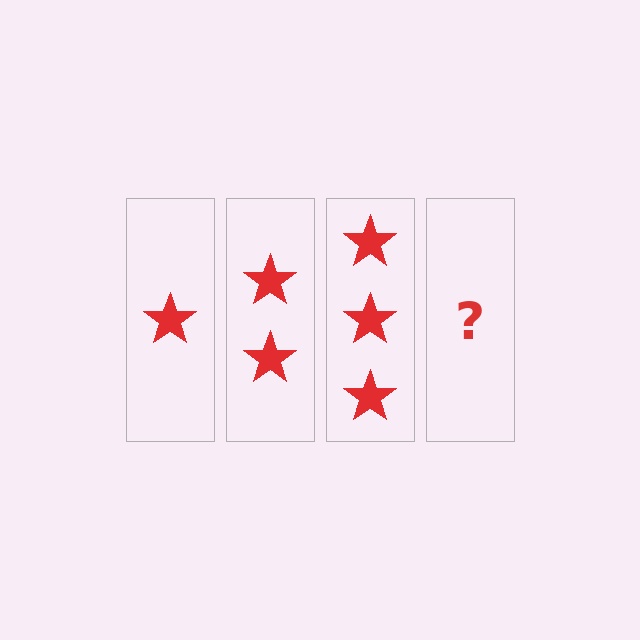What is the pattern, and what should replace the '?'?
The pattern is that each step adds one more star. The '?' should be 4 stars.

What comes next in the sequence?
The next element should be 4 stars.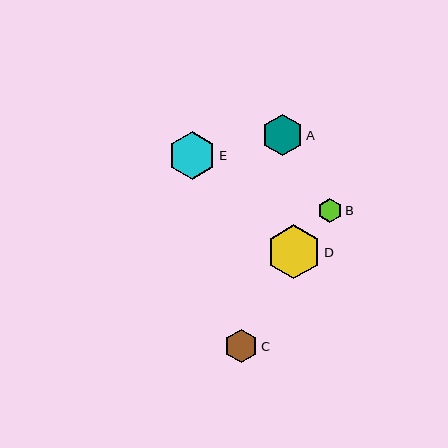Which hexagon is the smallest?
Hexagon B is the smallest with a size of approximately 23 pixels.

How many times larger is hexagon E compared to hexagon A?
Hexagon E is approximately 1.2 times the size of hexagon A.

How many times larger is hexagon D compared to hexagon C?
Hexagon D is approximately 1.6 times the size of hexagon C.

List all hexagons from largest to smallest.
From largest to smallest: D, E, A, C, B.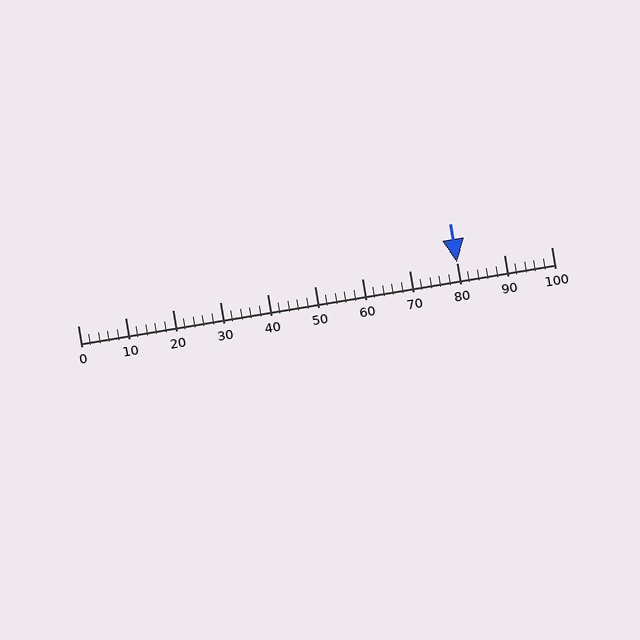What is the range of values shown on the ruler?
The ruler shows values from 0 to 100.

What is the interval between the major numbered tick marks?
The major tick marks are spaced 10 units apart.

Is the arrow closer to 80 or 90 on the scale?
The arrow is closer to 80.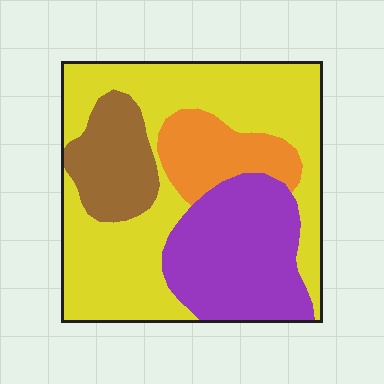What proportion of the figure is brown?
Brown takes up about one eighth (1/8) of the figure.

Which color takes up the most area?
Yellow, at roughly 50%.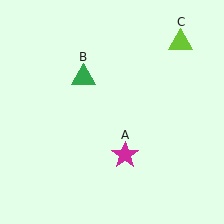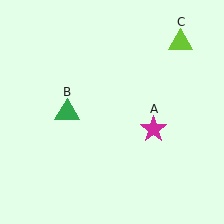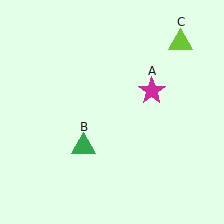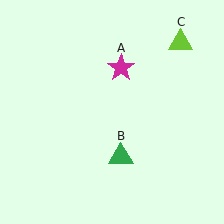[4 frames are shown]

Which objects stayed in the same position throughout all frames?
Lime triangle (object C) remained stationary.